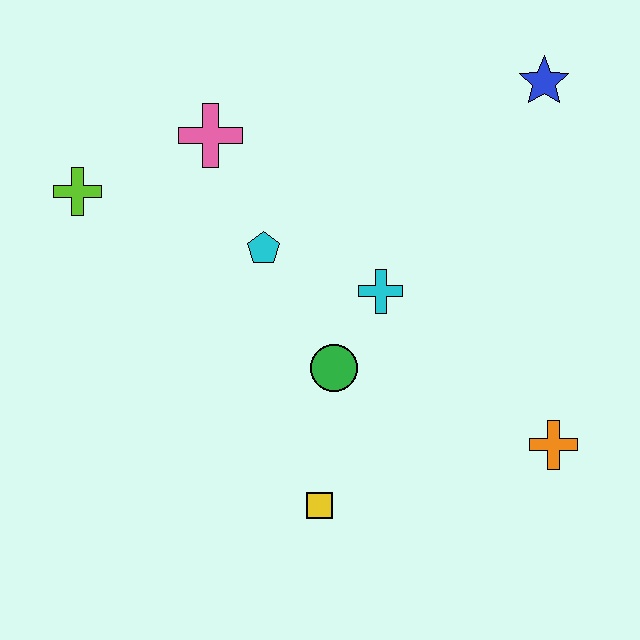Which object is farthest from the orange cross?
The lime cross is farthest from the orange cross.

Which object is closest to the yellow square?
The green circle is closest to the yellow square.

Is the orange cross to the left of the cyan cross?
No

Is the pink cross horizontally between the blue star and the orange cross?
No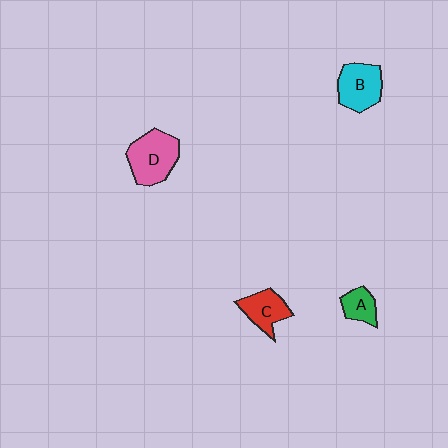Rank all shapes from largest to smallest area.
From largest to smallest: D (pink), B (cyan), C (red), A (green).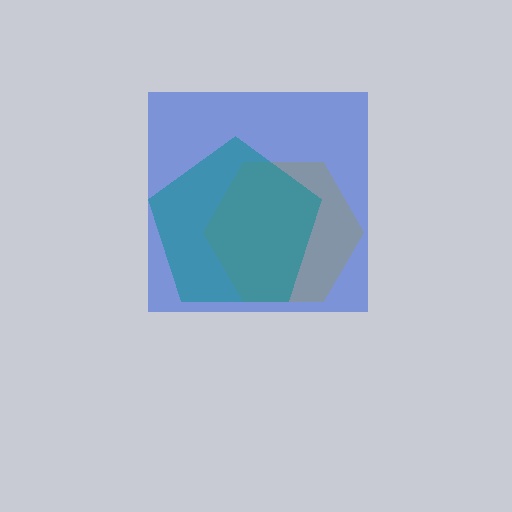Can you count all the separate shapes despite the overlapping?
Yes, there are 3 separate shapes.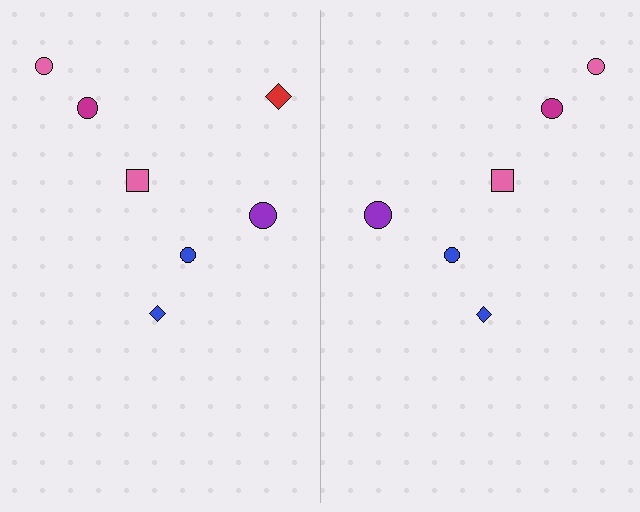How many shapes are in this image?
There are 13 shapes in this image.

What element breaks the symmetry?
A red diamond is missing from the right side.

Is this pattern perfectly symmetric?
No, the pattern is not perfectly symmetric. A red diamond is missing from the right side.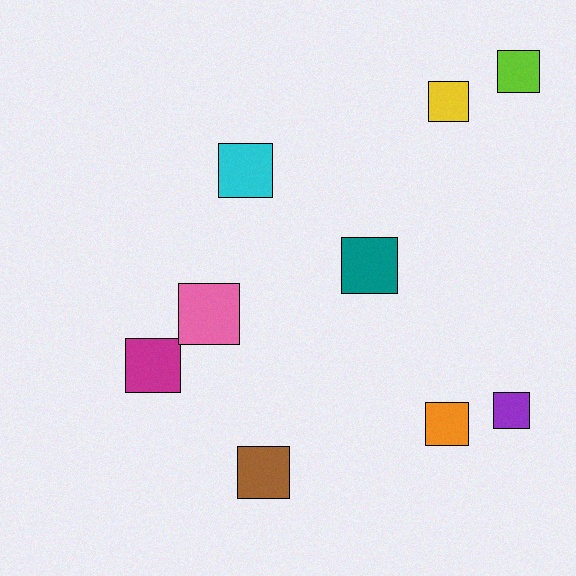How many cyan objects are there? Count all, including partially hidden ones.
There is 1 cyan object.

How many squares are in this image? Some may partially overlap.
There are 9 squares.